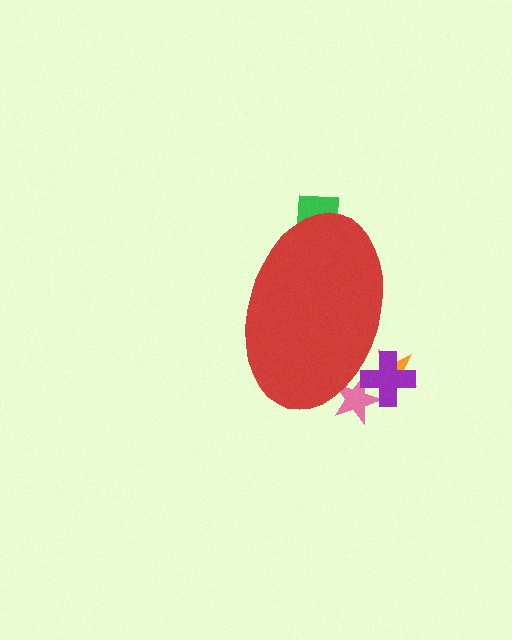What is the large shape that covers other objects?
A red ellipse.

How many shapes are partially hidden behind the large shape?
4 shapes are partially hidden.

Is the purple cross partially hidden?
Yes, the purple cross is partially hidden behind the red ellipse.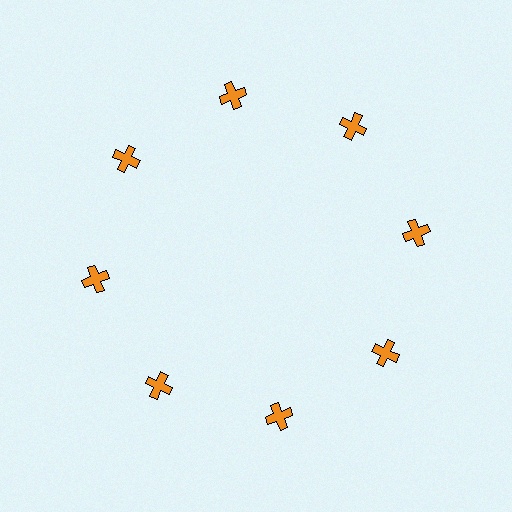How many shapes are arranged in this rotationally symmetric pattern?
There are 8 shapes, arranged in 8 groups of 1.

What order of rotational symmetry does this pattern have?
This pattern has 8-fold rotational symmetry.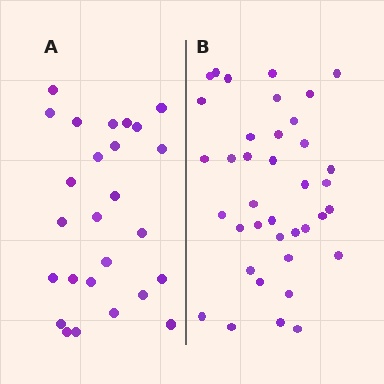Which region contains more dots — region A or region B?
Region B (the right region) has more dots.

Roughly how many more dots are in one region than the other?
Region B has roughly 12 or so more dots than region A.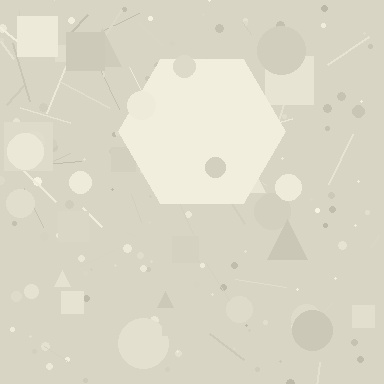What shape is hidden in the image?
A hexagon is hidden in the image.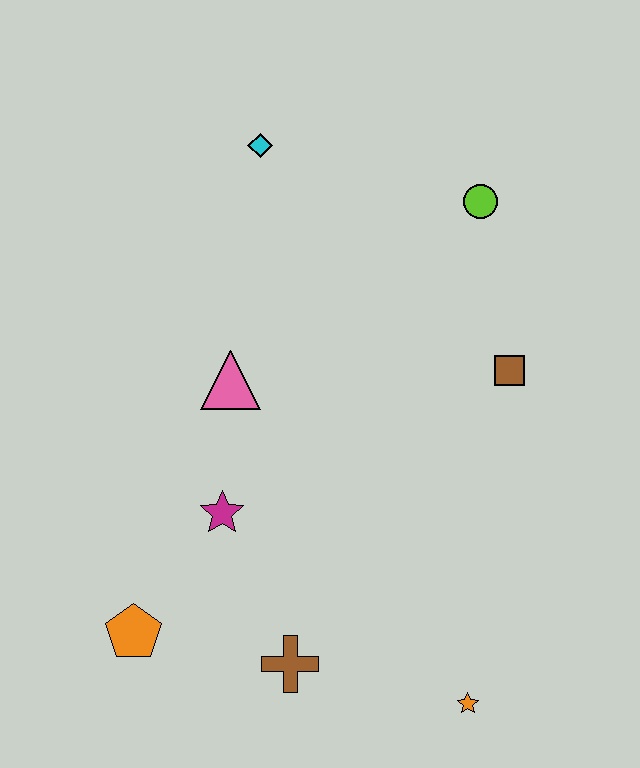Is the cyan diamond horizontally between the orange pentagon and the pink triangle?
No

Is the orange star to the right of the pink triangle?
Yes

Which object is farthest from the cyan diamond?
The orange star is farthest from the cyan diamond.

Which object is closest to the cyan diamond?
The lime circle is closest to the cyan diamond.